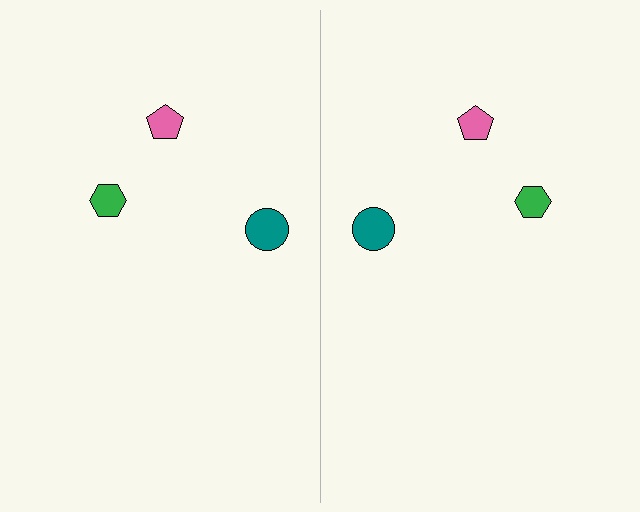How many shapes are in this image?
There are 6 shapes in this image.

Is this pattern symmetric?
Yes, this pattern has bilateral (reflection) symmetry.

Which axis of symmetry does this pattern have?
The pattern has a vertical axis of symmetry running through the center of the image.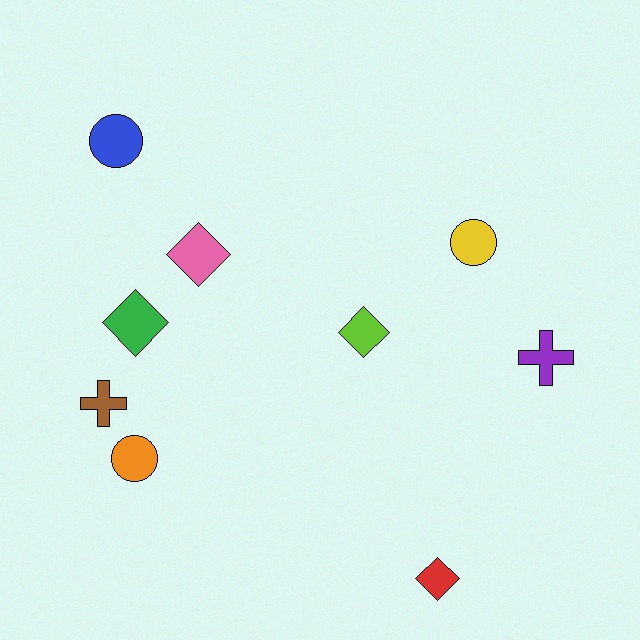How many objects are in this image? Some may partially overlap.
There are 9 objects.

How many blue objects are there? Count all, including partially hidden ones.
There is 1 blue object.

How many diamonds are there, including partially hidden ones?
There are 4 diamonds.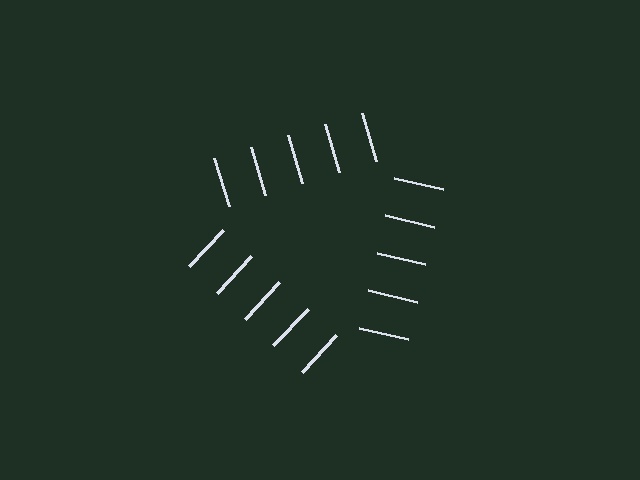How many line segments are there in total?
15 — 5 along each of the 3 edges.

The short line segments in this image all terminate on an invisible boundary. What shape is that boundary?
An illusory triangle — the line segments terminate on its edges but no continuous stroke is drawn.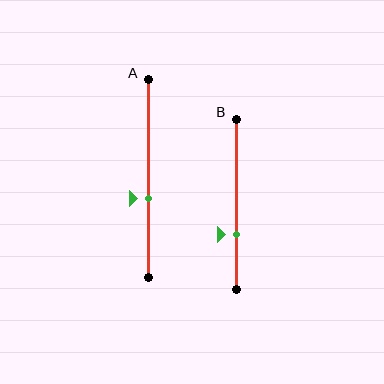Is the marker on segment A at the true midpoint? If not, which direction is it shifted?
No, the marker on segment A is shifted downward by about 10% of the segment length.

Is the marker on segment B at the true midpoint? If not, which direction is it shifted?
No, the marker on segment B is shifted downward by about 18% of the segment length.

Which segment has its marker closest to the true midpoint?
Segment A has its marker closest to the true midpoint.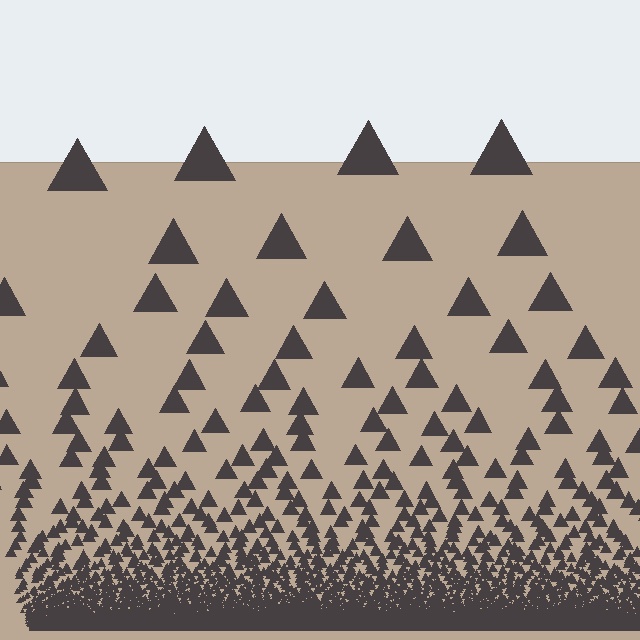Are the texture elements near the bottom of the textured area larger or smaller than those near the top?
Smaller. The gradient is inverted — elements near the bottom are smaller and denser.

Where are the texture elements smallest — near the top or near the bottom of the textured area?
Near the bottom.